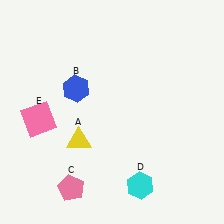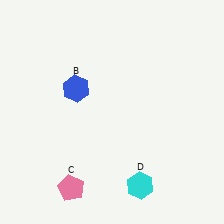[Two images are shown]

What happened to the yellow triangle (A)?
The yellow triangle (A) was removed in Image 2. It was in the bottom-left area of Image 1.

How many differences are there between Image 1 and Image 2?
There are 2 differences between the two images.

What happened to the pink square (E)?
The pink square (E) was removed in Image 2. It was in the bottom-left area of Image 1.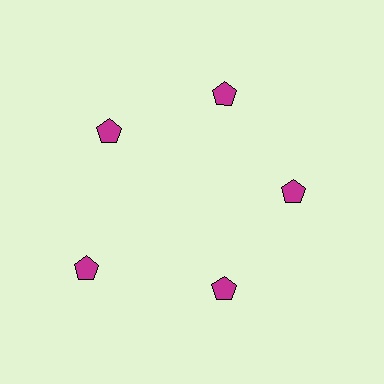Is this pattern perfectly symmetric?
No. The 5 magenta pentagons are arranged in a ring, but one element near the 8 o'clock position is pushed outward from the center, breaking the 5-fold rotational symmetry.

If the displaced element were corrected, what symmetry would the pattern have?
It would have 5-fold rotational symmetry — the pattern would map onto itself every 72 degrees.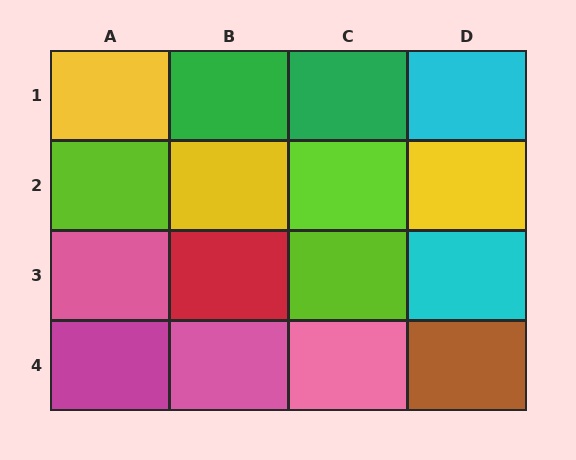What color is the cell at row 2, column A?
Lime.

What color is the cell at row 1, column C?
Green.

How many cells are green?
2 cells are green.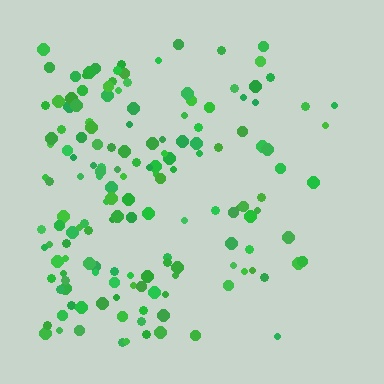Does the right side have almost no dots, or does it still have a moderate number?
Still a moderate number, just noticeably fewer than the left.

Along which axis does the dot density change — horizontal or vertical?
Horizontal.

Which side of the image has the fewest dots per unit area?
The right.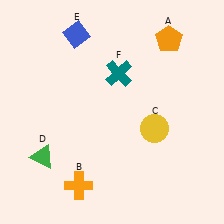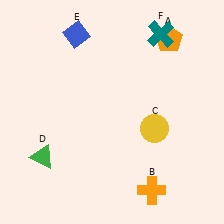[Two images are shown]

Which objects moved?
The objects that moved are: the orange cross (B), the teal cross (F).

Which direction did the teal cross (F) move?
The teal cross (F) moved right.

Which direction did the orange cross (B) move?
The orange cross (B) moved right.